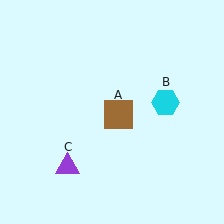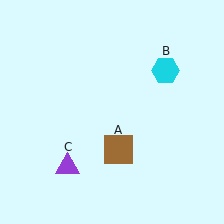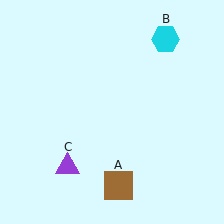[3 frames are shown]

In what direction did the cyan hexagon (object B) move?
The cyan hexagon (object B) moved up.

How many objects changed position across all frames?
2 objects changed position: brown square (object A), cyan hexagon (object B).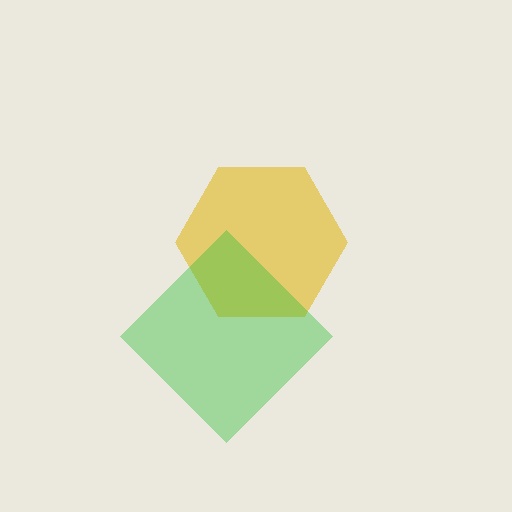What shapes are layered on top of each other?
The layered shapes are: a yellow hexagon, a green diamond.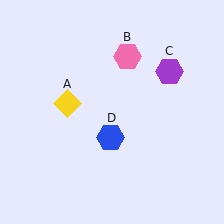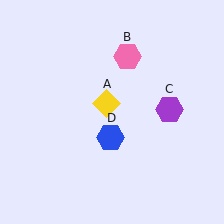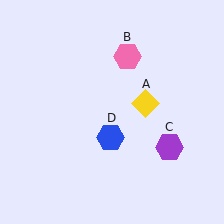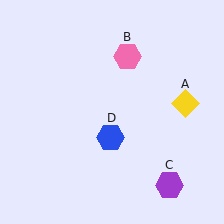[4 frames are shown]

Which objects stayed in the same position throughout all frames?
Pink hexagon (object B) and blue hexagon (object D) remained stationary.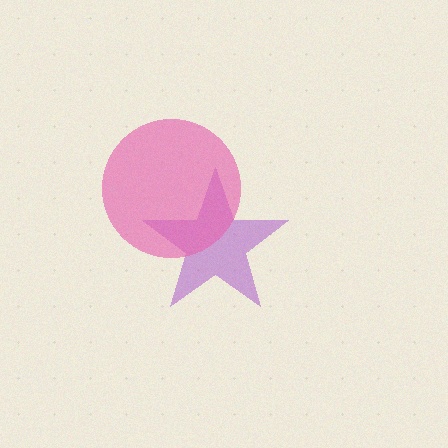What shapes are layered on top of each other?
The layered shapes are: a purple star, a pink circle.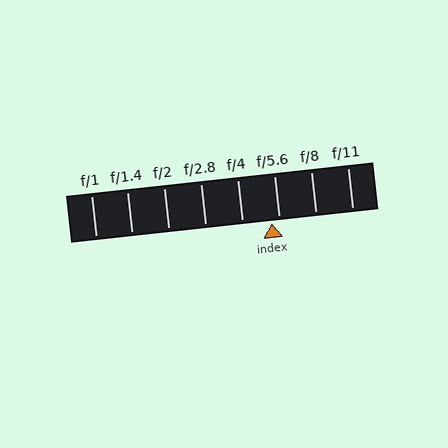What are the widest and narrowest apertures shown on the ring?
The widest aperture shown is f/1 and the narrowest is f/11.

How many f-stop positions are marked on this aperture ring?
There are 8 f-stop positions marked.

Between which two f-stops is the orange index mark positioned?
The index mark is between f/4 and f/5.6.